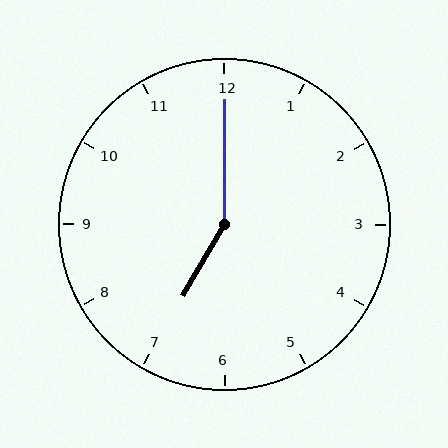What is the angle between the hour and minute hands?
Approximately 150 degrees.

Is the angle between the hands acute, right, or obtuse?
It is obtuse.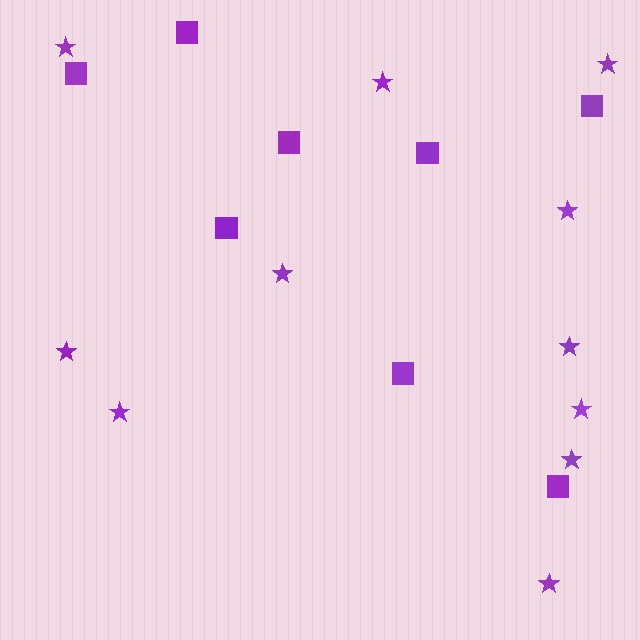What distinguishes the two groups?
There are 2 groups: one group of stars (11) and one group of squares (8).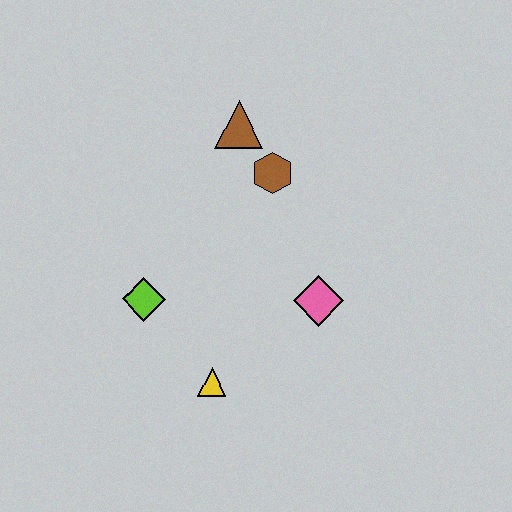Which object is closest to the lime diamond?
The yellow triangle is closest to the lime diamond.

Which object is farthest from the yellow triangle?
The brown triangle is farthest from the yellow triangle.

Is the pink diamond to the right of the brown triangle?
Yes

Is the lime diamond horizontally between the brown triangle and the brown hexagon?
No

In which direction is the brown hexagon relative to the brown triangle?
The brown hexagon is below the brown triangle.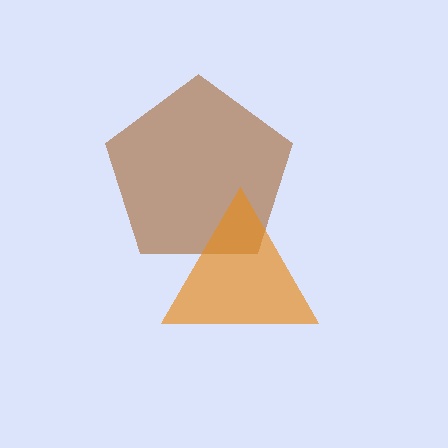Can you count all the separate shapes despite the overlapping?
Yes, there are 2 separate shapes.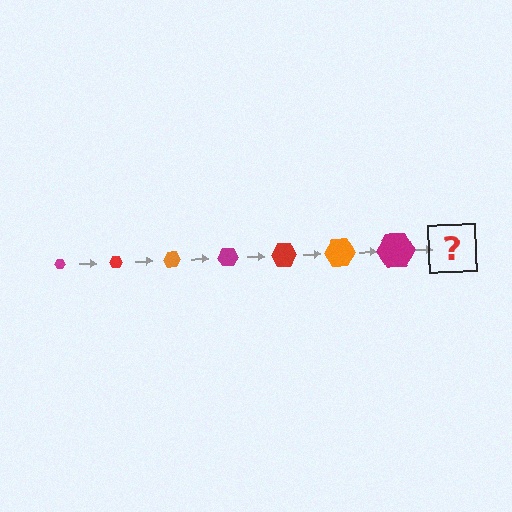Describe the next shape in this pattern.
It should be a red hexagon, larger than the previous one.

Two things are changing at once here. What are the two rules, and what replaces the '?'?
The two rules are that the hexagon grows larger each step and the color cycles through magenta, red, and orange. The '?' should be a red hexagon, larger than the previous one.